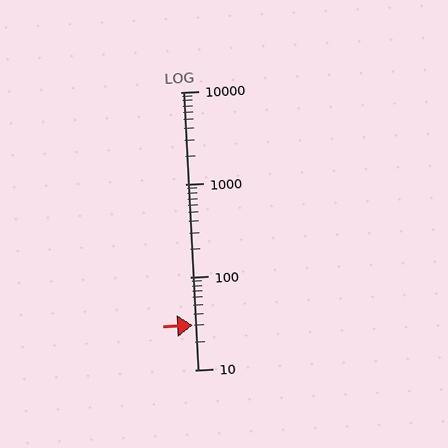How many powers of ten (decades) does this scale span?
The scale spans 3 decades, from 10 to 10000.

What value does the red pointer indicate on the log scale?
The pointer indicates approximately 30.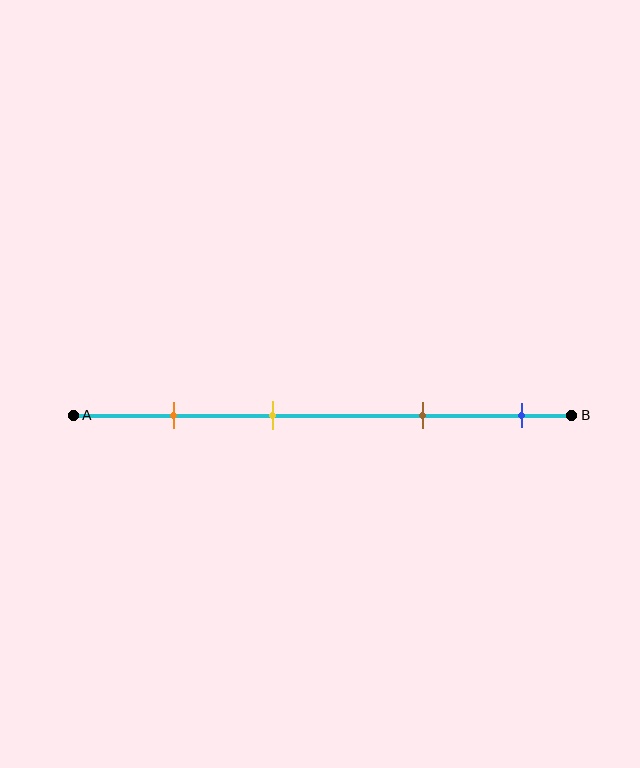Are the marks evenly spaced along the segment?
No, the marks are not evenly spaced.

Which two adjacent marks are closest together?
The orange and yellow marks are the closest adjacent pair.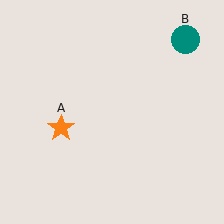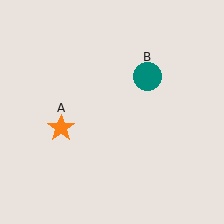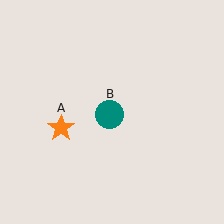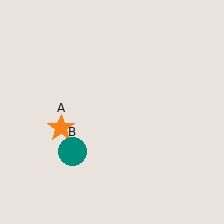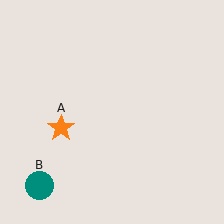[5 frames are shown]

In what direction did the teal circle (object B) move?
The teal circle (object B) moved down and to the left.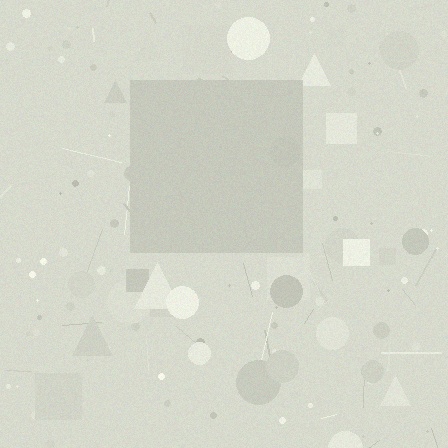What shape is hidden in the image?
A square is hidden in the image.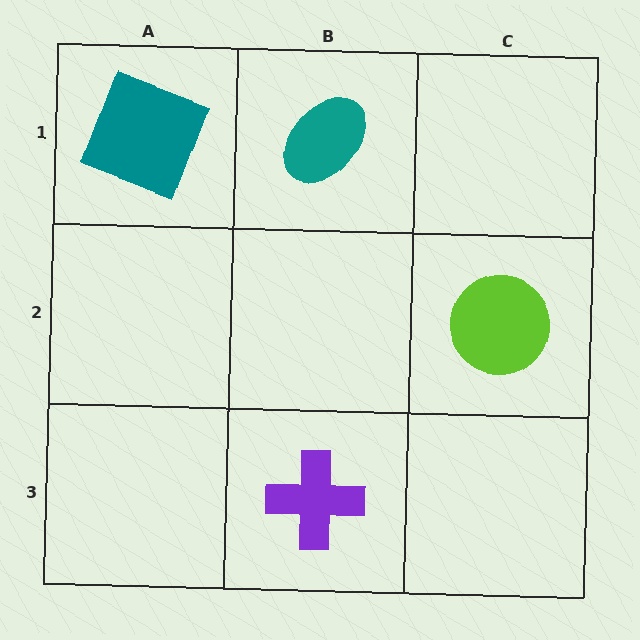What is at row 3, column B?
A purple cross.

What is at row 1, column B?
A teal ellipse.